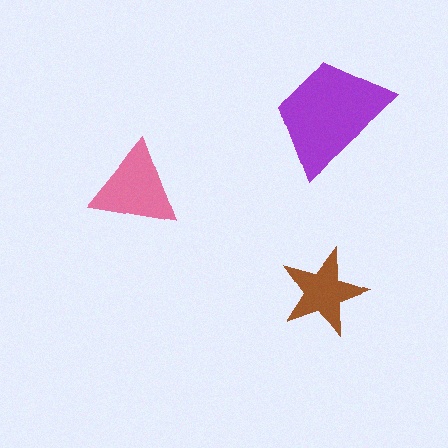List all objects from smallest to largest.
The brown star, the pink triangle, the purple trapezoid.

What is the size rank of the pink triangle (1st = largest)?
2nd.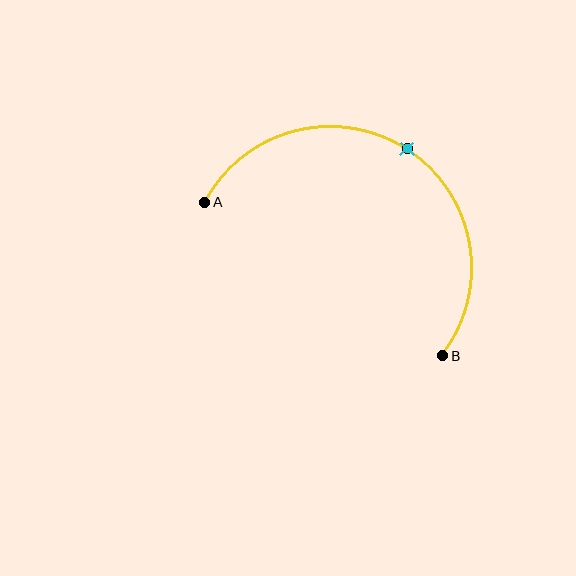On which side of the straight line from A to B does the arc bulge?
The arc bulges above the straight line connecting A and B.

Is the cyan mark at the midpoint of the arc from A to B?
Yes. The cyan mark lies on the arc at equal arc-length from both A and B — it is the arc midpoint.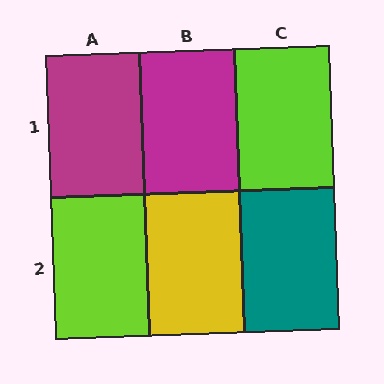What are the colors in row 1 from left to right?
Magenta, magenta, lime.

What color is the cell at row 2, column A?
Lime.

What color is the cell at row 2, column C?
Teal.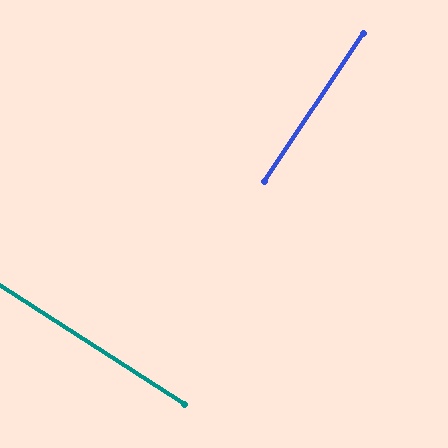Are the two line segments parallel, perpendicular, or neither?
Perpendicular — they meet at approximately 89°.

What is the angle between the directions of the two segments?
Approximately 89 degrees.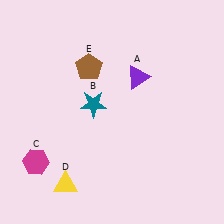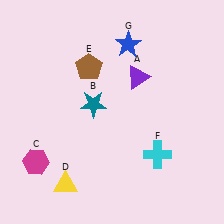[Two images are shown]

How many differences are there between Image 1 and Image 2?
There are 2 differences between the two images.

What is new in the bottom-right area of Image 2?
A cyan cross (F) was added in the bottom-right area of Image 2.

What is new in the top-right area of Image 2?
A blue star (G) was added in the top-right area of Image 2.